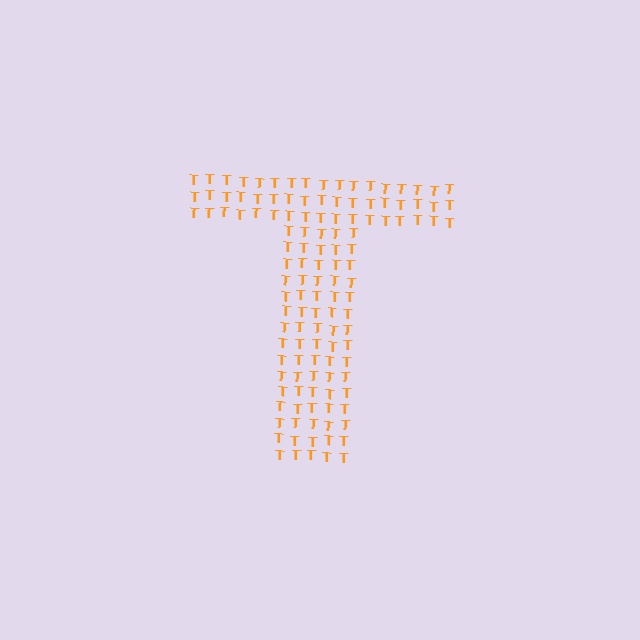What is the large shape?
The large shape is the letter T.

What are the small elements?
The small elements are letter T's.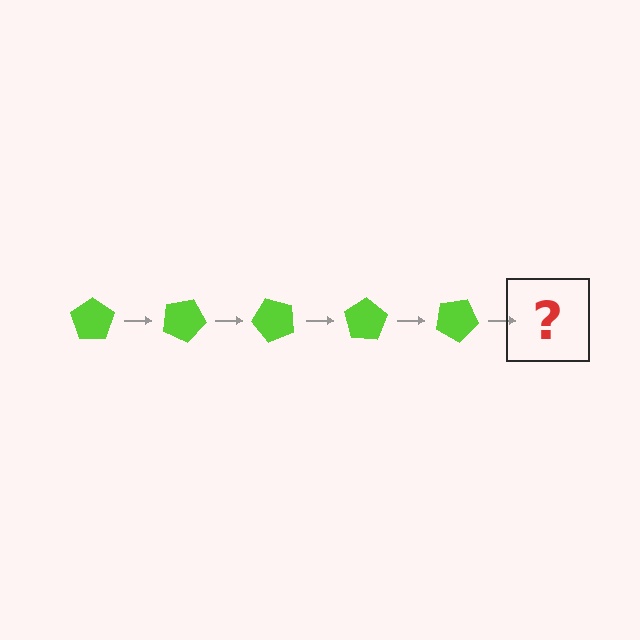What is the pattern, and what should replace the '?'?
The pattern is that the pentagon rotates 25 degrees each step. The '?' should be a lime pentagon rotated 125 degrees.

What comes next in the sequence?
The next element should be a lime pentagon rotated 125 degrees.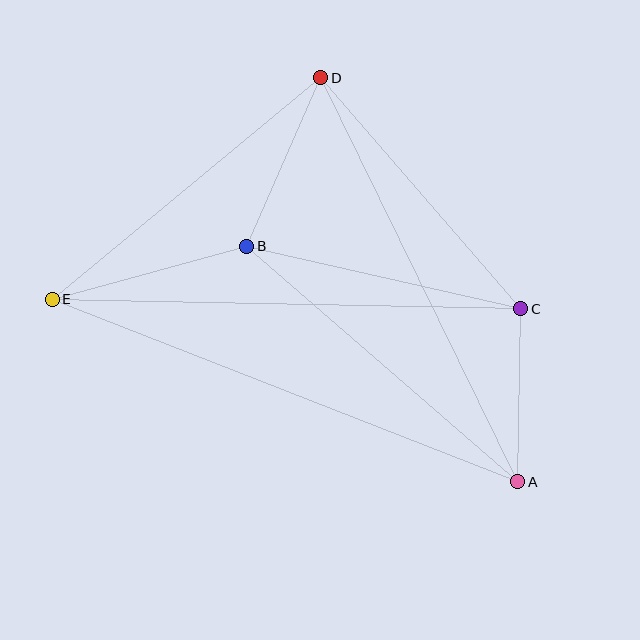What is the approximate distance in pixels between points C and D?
The distance between C and D is approximately 306 pixels.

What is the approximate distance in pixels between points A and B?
The distance between A and B is approximately 359 pixels.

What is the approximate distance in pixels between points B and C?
The distance between B and C is approximately 281 pixels.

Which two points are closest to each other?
Points A and C are closest to each other.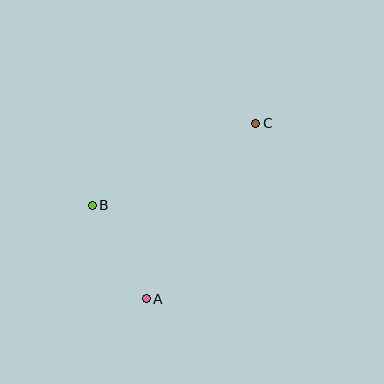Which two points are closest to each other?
Points A and B are closest to each other.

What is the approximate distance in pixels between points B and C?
The distance between B and C is approximately 183 pixels.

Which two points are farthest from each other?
Points A and C are farthest from each other.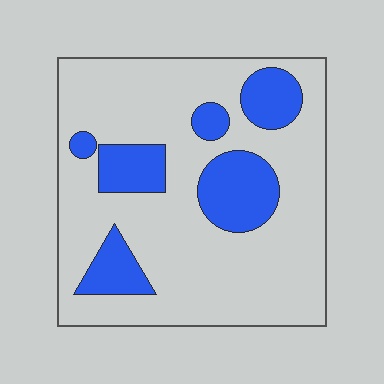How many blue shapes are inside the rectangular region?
6.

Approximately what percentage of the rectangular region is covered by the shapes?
Approximately 25%.